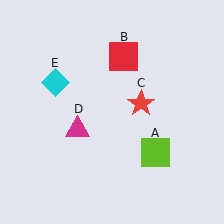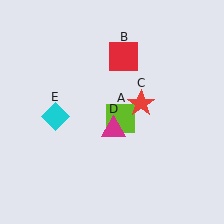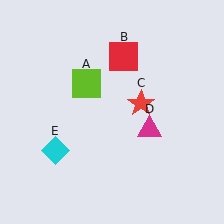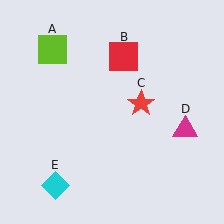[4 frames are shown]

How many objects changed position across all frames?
3 objects changed position: lime square (object A), magenta triangle (object D), cyan diamond (object E).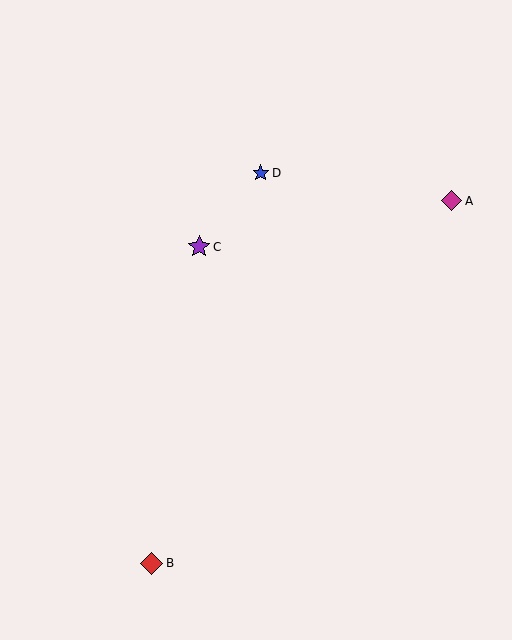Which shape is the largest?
The purple star (labeled C) is the largest.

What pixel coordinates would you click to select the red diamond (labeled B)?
Click at (152, 563) to select the red diamond B.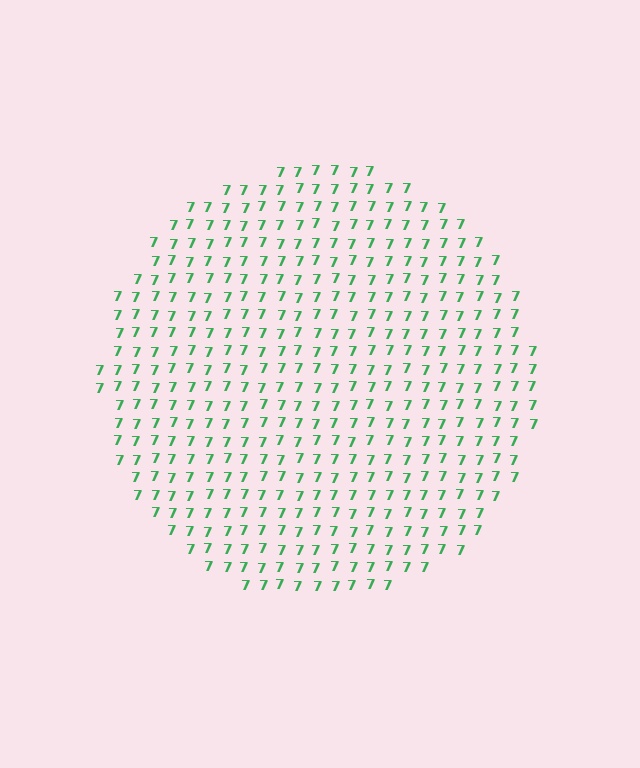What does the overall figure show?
The overall figure shows a circle.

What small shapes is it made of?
It is made of small digit 7's.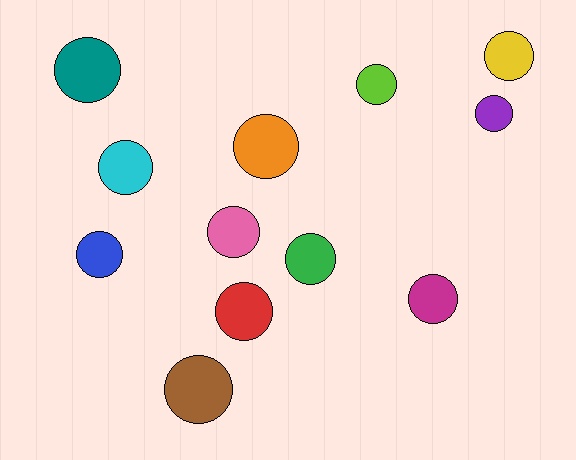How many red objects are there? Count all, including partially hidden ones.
There is 1 red object.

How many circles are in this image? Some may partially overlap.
There are 12 circles.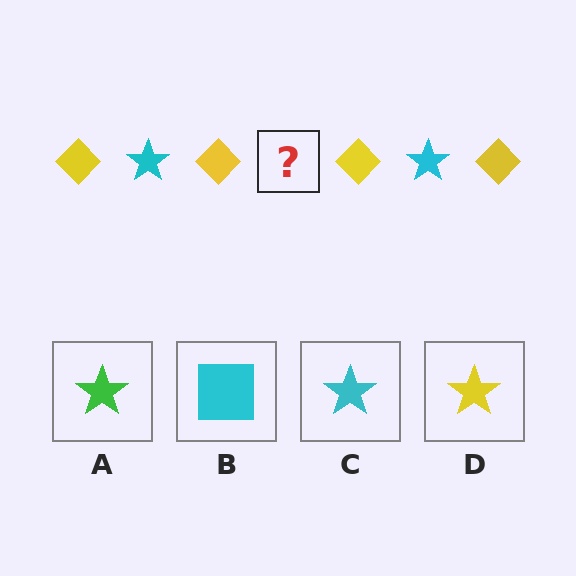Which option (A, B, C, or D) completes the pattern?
C.